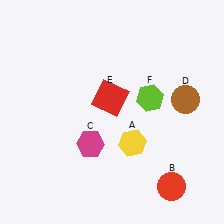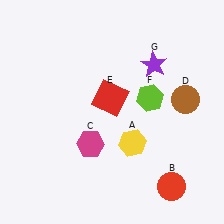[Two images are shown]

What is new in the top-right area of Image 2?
A purple star (G) was added in the top-right area of Image 2.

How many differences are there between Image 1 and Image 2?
There is 1 difference between the two images.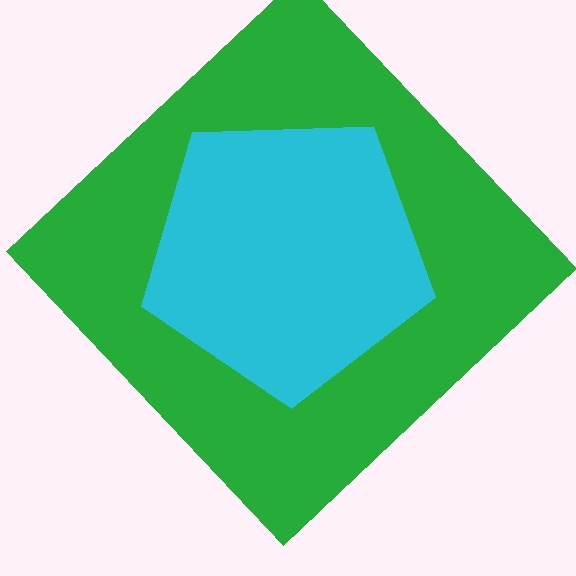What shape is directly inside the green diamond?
The cyan pentagon.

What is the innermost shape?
The cyan pentagon.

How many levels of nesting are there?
2.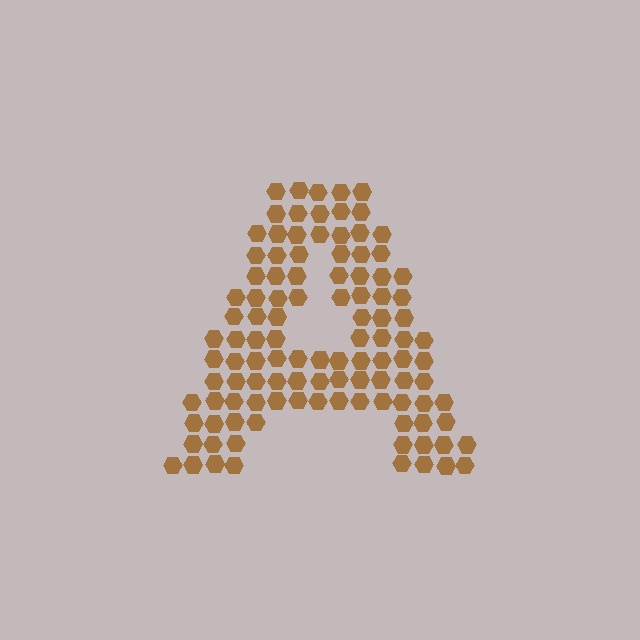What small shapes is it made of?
It is made of small hexagons.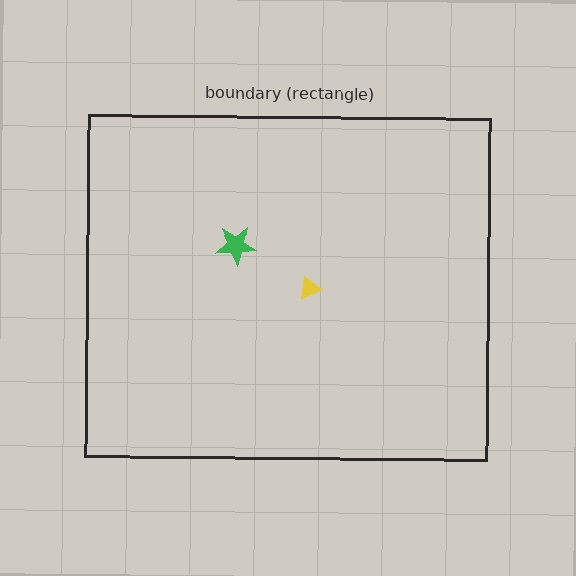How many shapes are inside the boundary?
2 inside, 0 outside.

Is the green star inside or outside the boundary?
Inside.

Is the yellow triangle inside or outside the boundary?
Inside.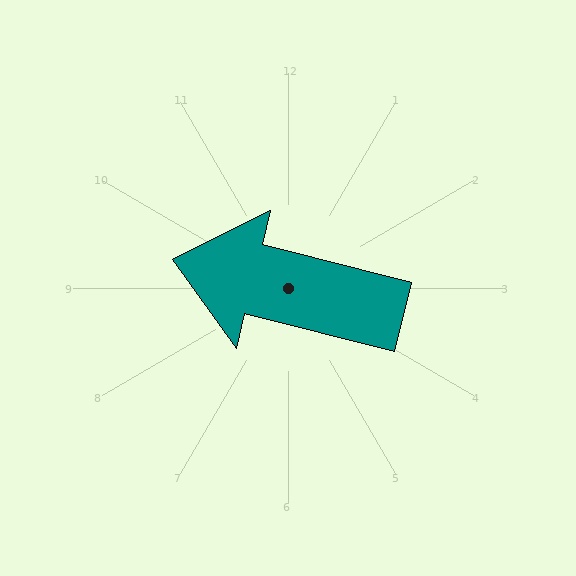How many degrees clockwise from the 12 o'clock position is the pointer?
Approximately 284 degrees.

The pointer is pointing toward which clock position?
Roughly 9 o'clock.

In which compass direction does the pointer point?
West.